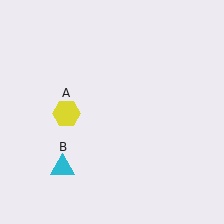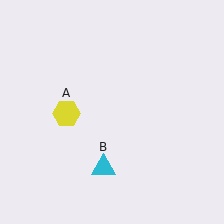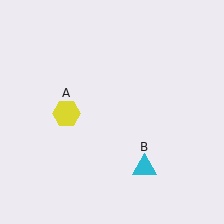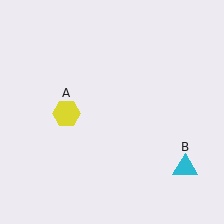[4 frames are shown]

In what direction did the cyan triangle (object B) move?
The cyan triangle (object B) moved right.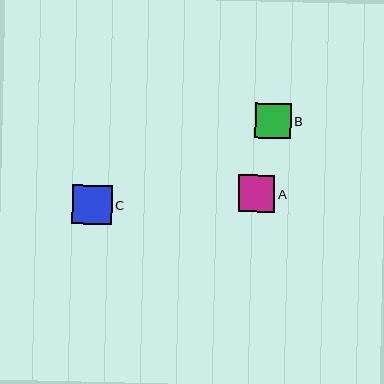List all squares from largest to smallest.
From largest to smallest: C, A, B.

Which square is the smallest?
Square B is the smallest with a size of approximately 36 pixels.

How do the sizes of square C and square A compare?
Square C and square A are approximately the same size.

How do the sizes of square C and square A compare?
Square C and square A are approximately the same size.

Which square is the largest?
Square C is the largest with a size of approximately 40 pixels.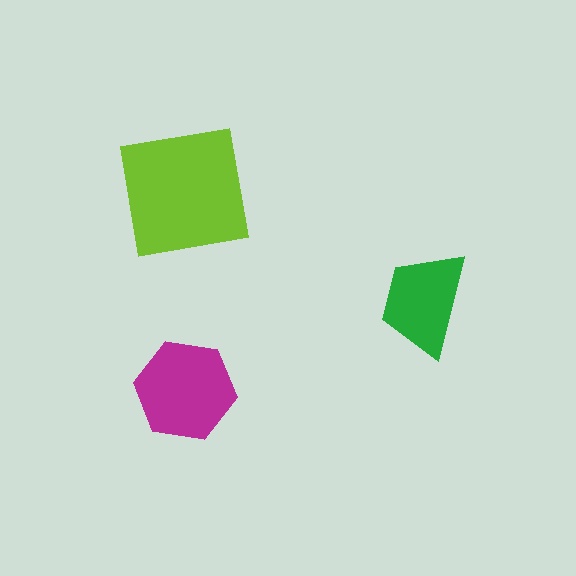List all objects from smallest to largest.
The green trapezoid, the magenta hexagon, the lime square.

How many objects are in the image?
There are 3 objects in the image.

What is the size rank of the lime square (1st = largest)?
1st.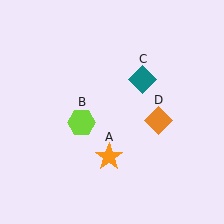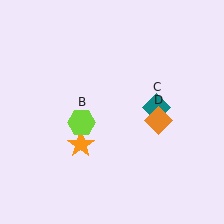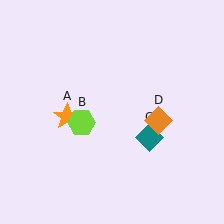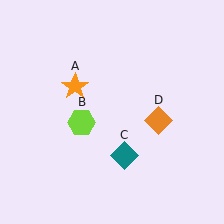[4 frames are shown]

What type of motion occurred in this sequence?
The orange star (object A), teal diamond (object C) rotated clockwise around the center of the scene.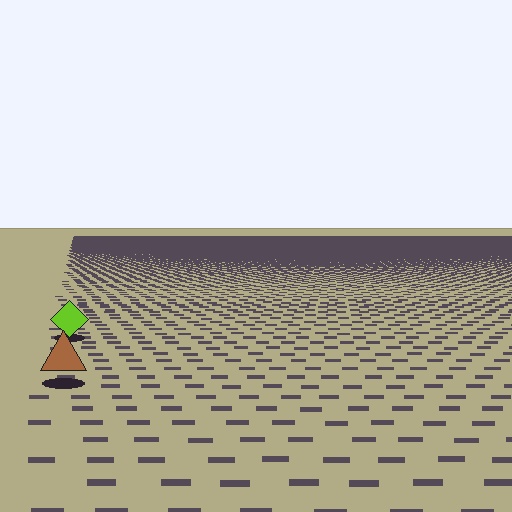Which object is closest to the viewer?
The brown triangle is closest. The texture marks near it are larger and more spread out.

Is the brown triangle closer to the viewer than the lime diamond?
Yes. The brown triangle is closer — you can tell from the texture gradient: the ground texture is coarser near it.